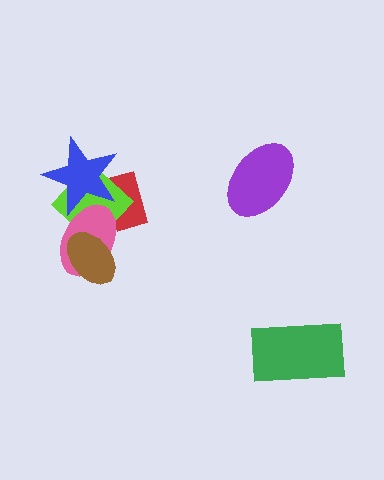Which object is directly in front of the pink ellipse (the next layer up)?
The blue star is directly in front of the pink ellipse.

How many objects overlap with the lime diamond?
3 objects overlap with the lime diamond.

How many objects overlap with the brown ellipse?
1 object overlaps with the brown ellipse.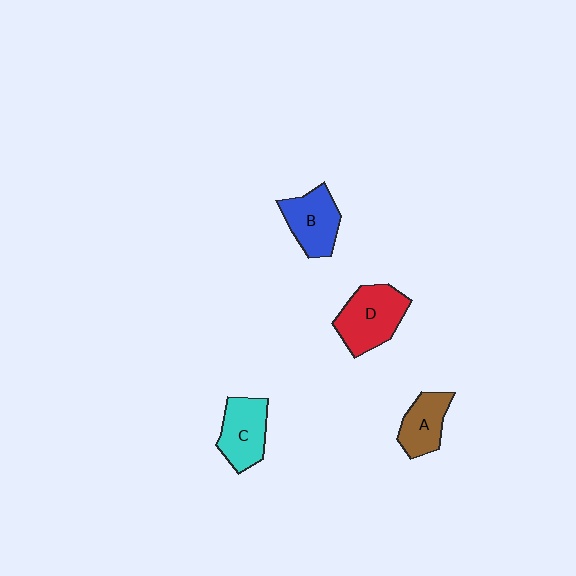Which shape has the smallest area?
Shape A (brown).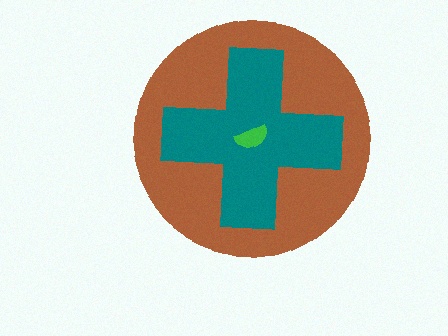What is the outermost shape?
The brown circle.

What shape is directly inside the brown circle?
The teal cross.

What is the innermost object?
The green semicircle.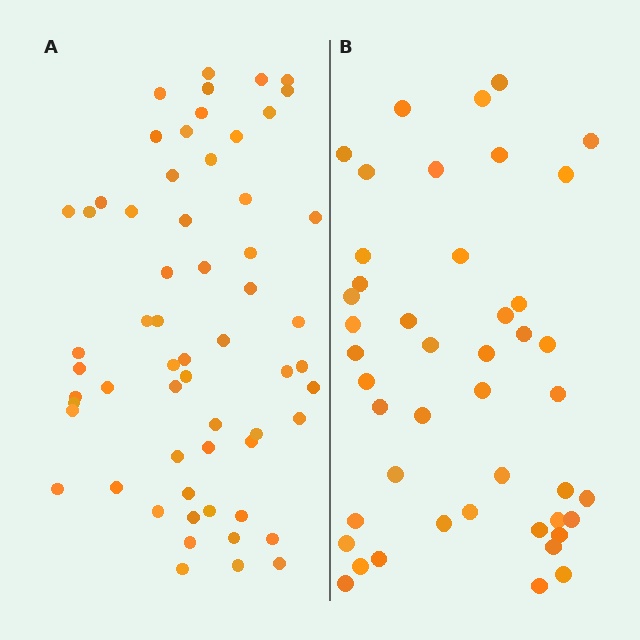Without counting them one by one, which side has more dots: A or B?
Region A (the left region) has more dots.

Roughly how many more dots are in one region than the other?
Region A has approximately 15 more dots than region B.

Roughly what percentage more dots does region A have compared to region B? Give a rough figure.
About 35% more.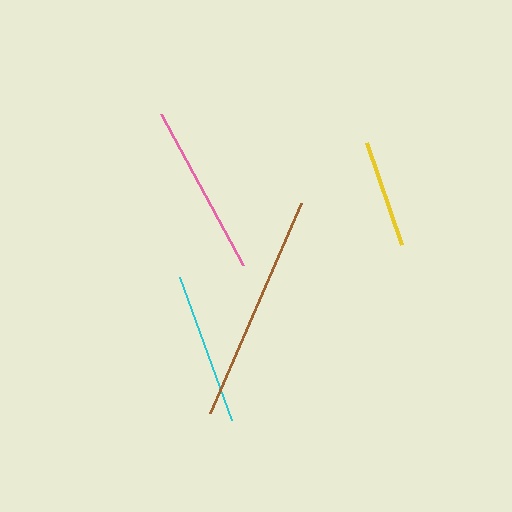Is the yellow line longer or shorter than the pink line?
The pink line is longer than the yellow line.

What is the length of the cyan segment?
The cyan segment is approximately 152 pixels long.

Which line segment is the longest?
The brown line is the longest at approximately 228 pixels.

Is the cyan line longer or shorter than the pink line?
The pink line is longer than the cyan line.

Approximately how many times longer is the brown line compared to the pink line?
The brown line is approximately 1.3 times the length of the pink line.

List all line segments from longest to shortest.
From longest to shortest: brown, pink, cyan, yellow.